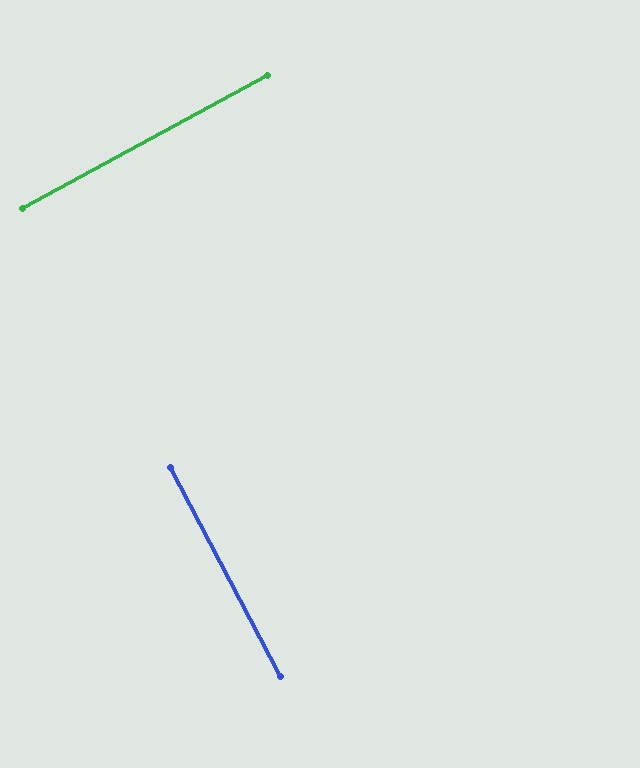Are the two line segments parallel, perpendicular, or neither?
Perpendicular — they meet at approximately 89°.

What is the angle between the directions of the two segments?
Approximately 89 degrees.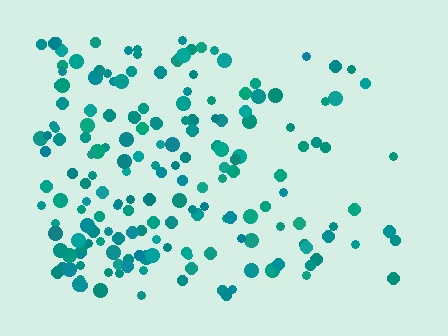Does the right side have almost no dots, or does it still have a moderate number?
Still a moderate number, just noticeably fewer than the left.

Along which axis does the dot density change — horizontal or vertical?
Horizontal.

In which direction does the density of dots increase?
From right to left, with the left side densest.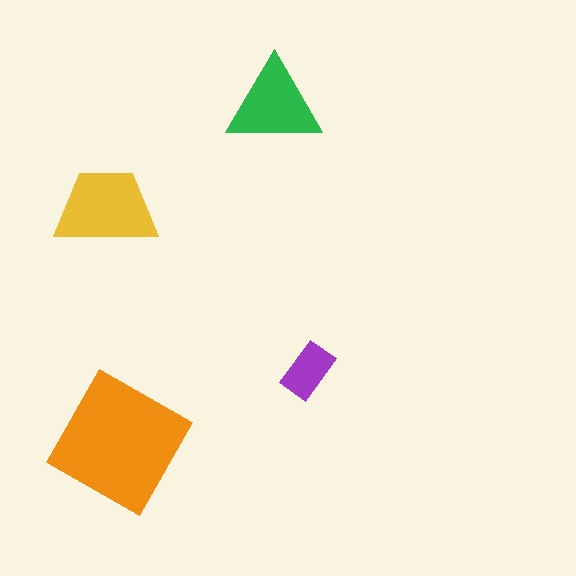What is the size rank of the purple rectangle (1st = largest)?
4th.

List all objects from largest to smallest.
The orange square, the yellow trapezoid, the green triangle, the purple rectangle.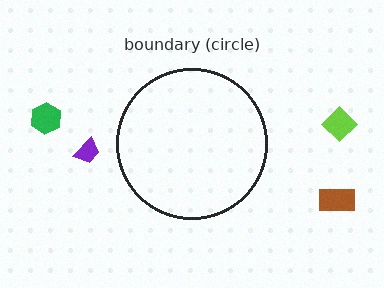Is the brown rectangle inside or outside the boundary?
Outside.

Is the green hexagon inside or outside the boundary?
Outside.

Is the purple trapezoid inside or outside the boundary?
Outside.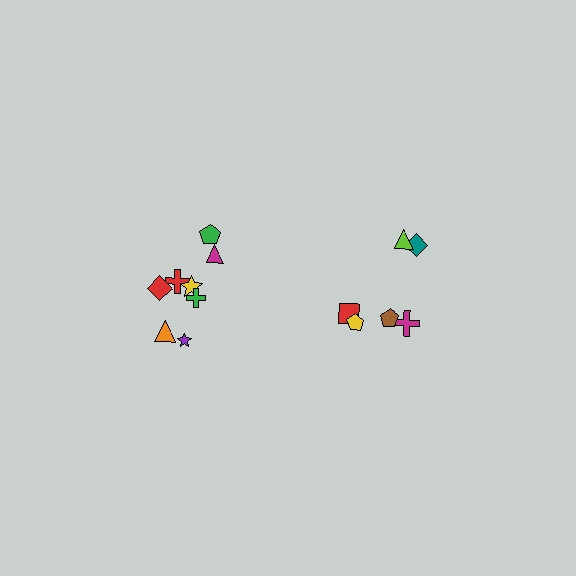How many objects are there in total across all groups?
There are 14 objects.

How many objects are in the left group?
There are 8 objects.